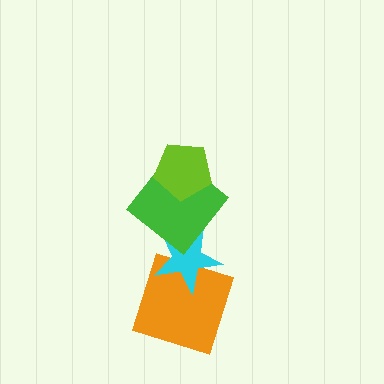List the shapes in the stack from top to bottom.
From top to bottom: the lime pentagon, the green diamond, the cyan star, the orange square.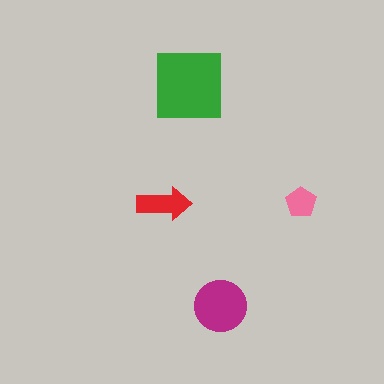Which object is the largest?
The green square.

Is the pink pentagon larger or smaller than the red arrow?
Smaller.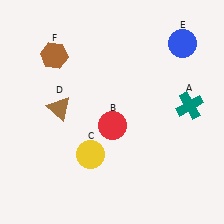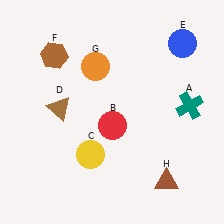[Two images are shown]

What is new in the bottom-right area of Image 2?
A brown triangle (H) was added in the bottom-right area of Image 2.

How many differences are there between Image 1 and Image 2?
There are 2 differences between the two images.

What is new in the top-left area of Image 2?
An orange circle (G) was added in the top-left area of Image 2.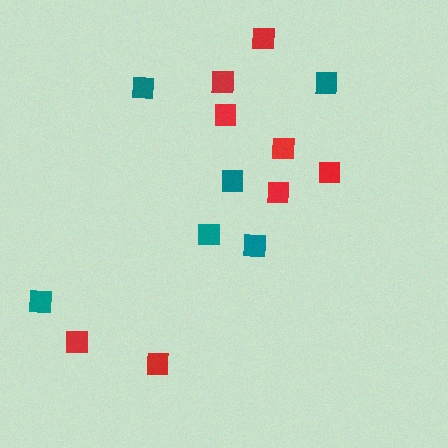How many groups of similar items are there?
There are 2 groups: one group of teal squares (6) and one group of red squares (8).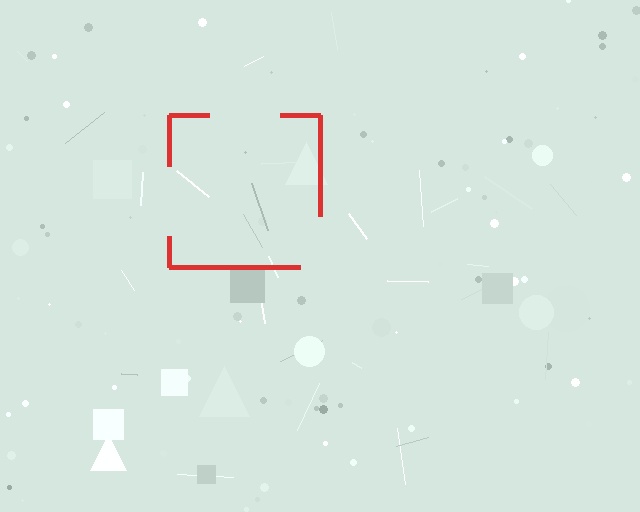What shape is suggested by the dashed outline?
The dashed outline suggests a square.